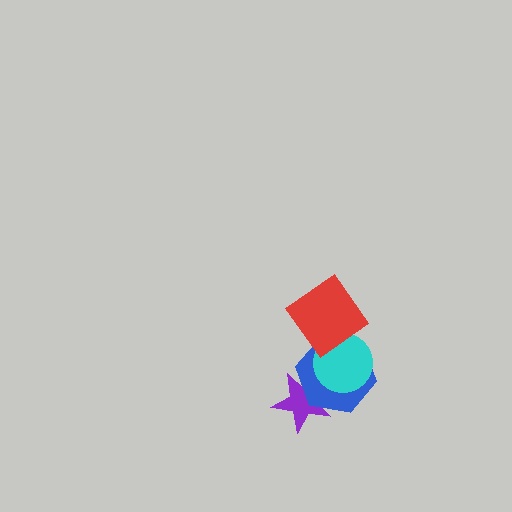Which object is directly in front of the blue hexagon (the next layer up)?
The cyan circle is directly in front of the blue hexagon.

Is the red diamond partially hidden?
No, no other shape covers it.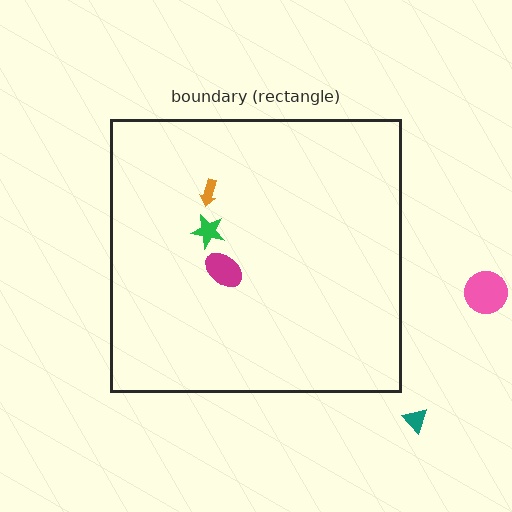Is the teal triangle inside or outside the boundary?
Outside.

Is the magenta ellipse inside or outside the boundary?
Inside.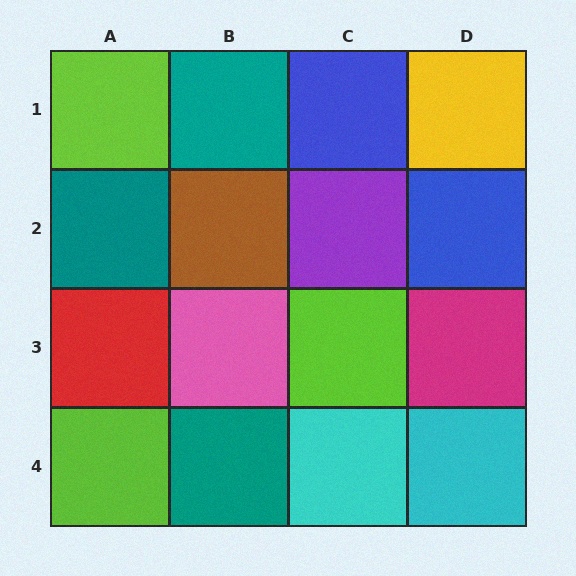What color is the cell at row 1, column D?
Yellow.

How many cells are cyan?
2 cells are cyan.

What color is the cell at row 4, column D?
Cyan.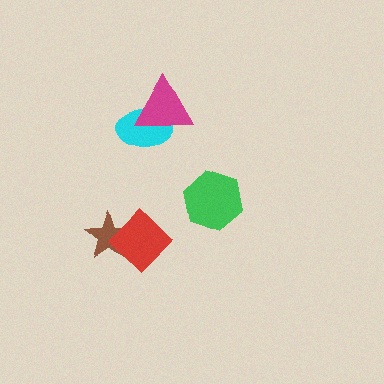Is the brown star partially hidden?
Yes, it is partially covered by another shape.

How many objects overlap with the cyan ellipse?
1 object overlaps with the cyan ellipse.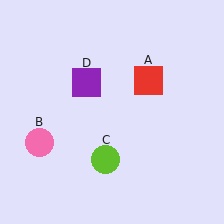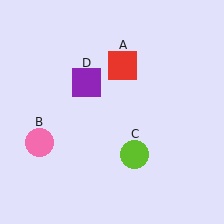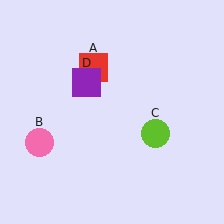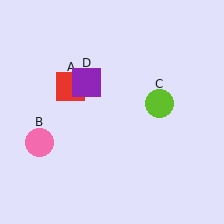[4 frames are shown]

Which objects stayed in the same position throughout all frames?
Pink circle (object B) and purple square (object D) remained stationary.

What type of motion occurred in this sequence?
The red square (object A), lime circle (object C) rotated counterclockwise around the center of the scene.